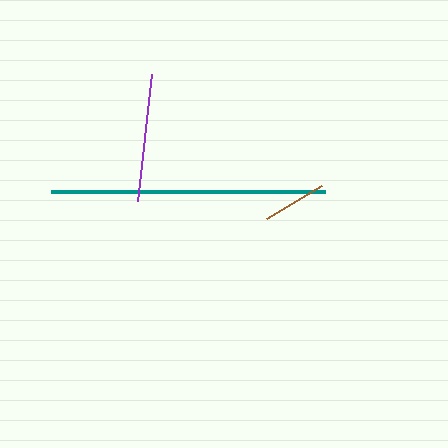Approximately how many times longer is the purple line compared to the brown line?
The purple line is approximately 2.0 times the length of the brown line.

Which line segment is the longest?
The teal line is the longest at approximately 274 pixels.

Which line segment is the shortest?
The brown line is the shortest at approximately 64 pixels.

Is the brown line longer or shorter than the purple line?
The purple line is longer than the brown line.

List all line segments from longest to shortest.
From longest to shortest: teal, purple, brown.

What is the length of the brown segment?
The brown segment is approximately 64 pixels long.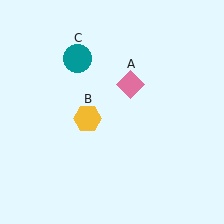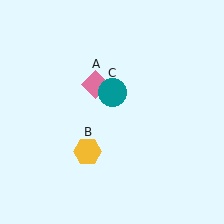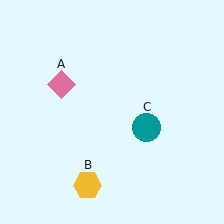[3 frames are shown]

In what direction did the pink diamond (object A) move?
The pink diamond (object A) moved left.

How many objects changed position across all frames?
3 objects changed position: pink diamond (object A), yellow hexagon (object B), teal circle (object C).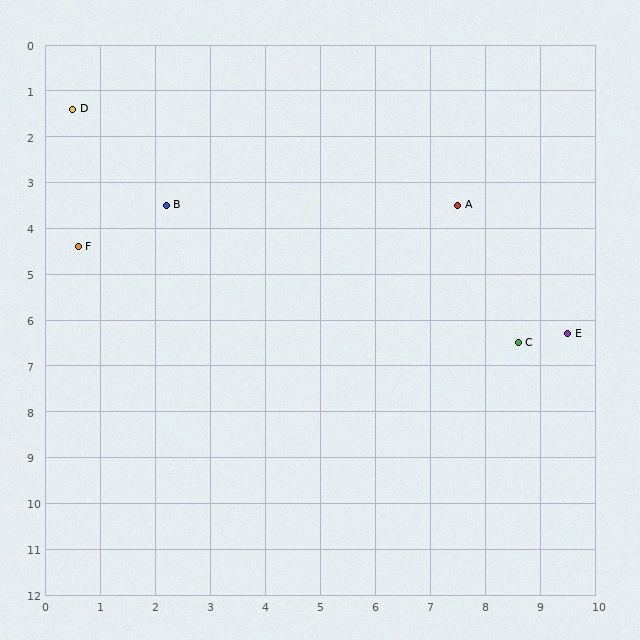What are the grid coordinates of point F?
Point F is at approximately (0.6, 4.4).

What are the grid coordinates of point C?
Point C is at approximately (8.6, 6.5).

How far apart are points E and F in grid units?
Points E and F are about 9.1 grid units apart.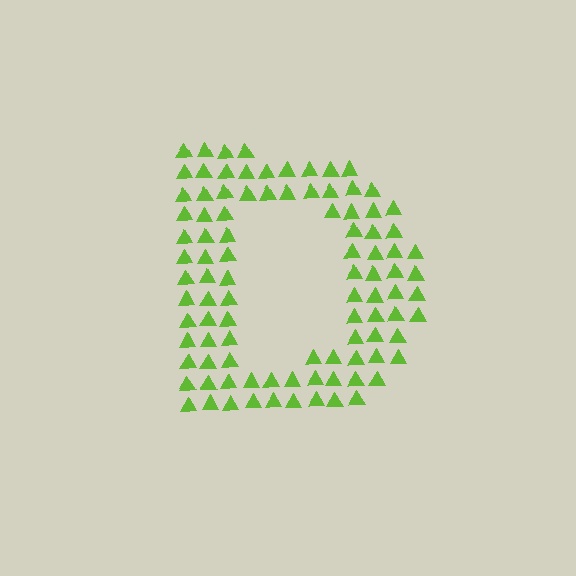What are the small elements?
The small elements are triangles.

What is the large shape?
The large shape is the letter D.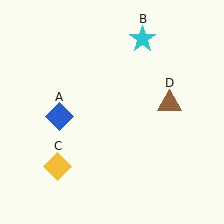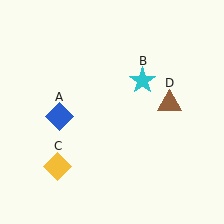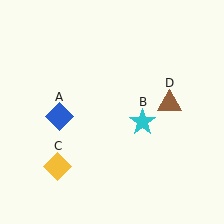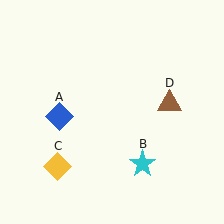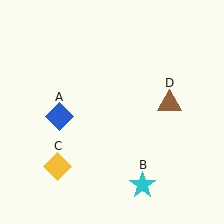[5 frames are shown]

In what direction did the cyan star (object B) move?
The cyan star (object B) moved down.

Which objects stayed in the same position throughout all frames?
Blue diamond (object A) and yellow diamond (object C) and brown triangle (object D) remained stationary.